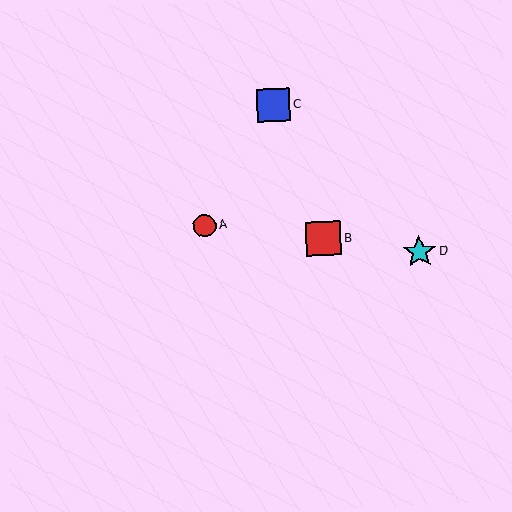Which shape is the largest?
The red square (labeled B) is the largest.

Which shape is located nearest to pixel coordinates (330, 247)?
The red square (labeled B) at (324, 239) is nearest to that location.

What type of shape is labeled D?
Shape D is a cyan star.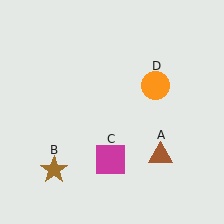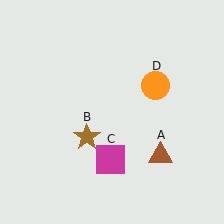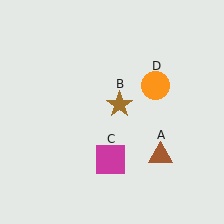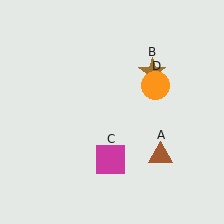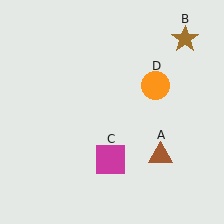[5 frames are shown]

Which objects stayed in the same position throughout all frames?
Brown triangle (object A) and magenta square (object C) and orange circle (object D) remained stationary.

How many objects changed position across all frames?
1 object changed position: brown star (object B).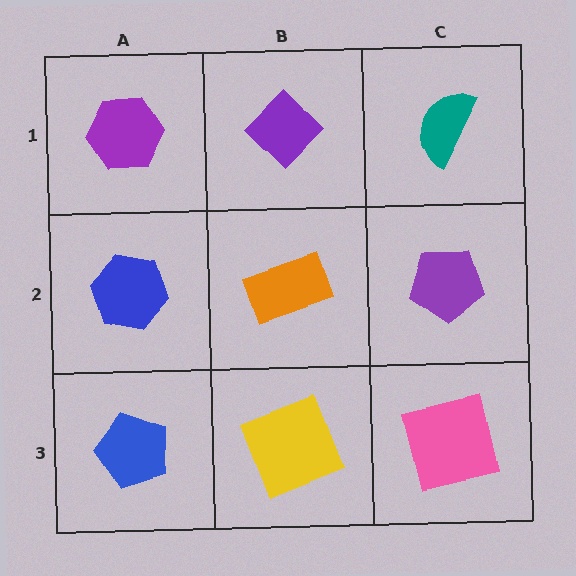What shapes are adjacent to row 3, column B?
An orange rectangle (row 2, column B), a blue pentagon (row 3, column A), a pink square (row 3, column C).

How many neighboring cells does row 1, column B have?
3.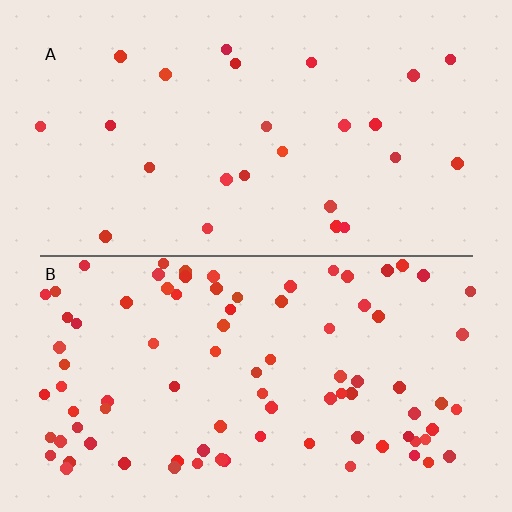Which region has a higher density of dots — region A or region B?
B (the bottom).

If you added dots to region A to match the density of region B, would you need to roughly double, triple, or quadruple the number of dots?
Approximately triple.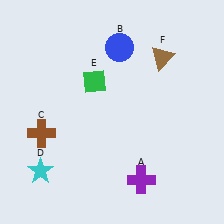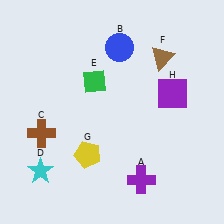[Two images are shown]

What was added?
A yellow pentagon (G), a purple square (H) were added in Image 2.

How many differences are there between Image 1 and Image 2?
There are 2 differences between the two images.